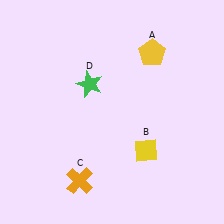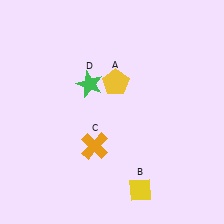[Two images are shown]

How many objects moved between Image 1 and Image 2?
3 objects moved between the two images.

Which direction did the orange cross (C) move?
The orange cross (C) moved up.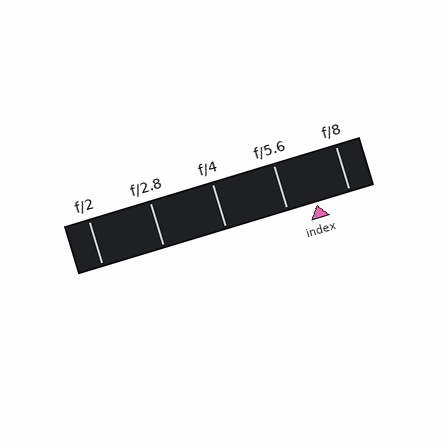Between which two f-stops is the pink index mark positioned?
The index mark is between f/5.6 and f/8.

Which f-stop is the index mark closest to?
The index mark is closest to f/5.6.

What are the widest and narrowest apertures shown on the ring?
The widest aperture shown is f/2 and the narrowest is f/8.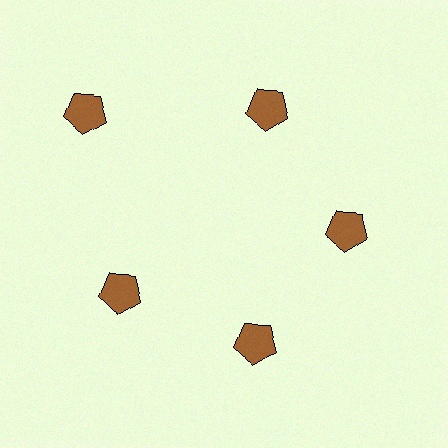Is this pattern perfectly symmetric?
No. The 5 brown pentagons are arranged in a ring, but one element near the 10 o'clock position is pushed outward from the center, breaking the 5-fold rotational symmetry.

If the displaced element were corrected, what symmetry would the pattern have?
It would have 5-fold rotational symmetry — the pattern would map onto itself every 72 degrees.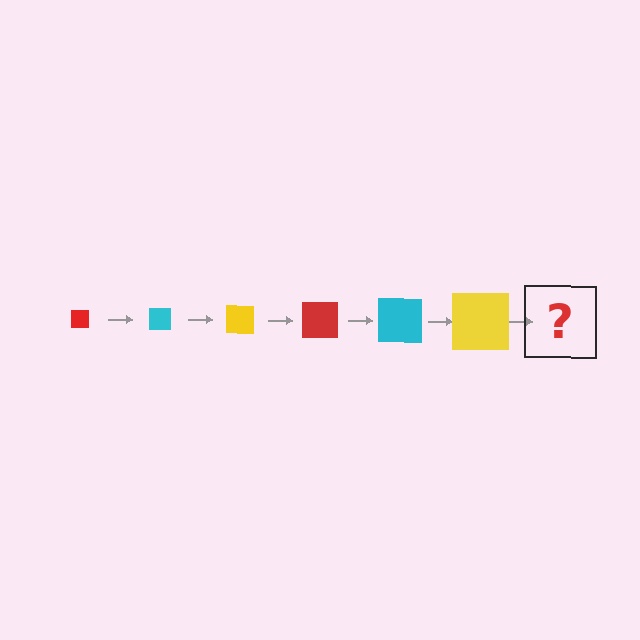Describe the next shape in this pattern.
It should be a red square, larger than the previous one.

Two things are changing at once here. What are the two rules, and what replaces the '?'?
The two rules are that the square grows larger each step and the color cycles through red, cyan, and yellow. The '?' should be a red square, larger than the previous one.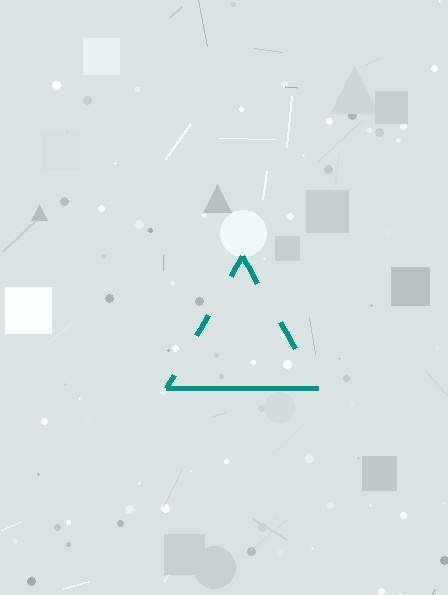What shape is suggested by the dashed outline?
The dashed outline suggests a triangle.